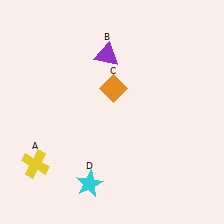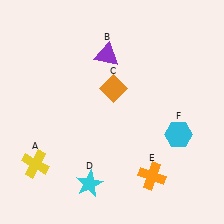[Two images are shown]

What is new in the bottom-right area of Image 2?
A cyan hexagon (F) was added in the bottom-right area of Image 2.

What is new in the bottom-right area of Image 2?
An orange cross (E) was added in the bottom-right area of Image 2.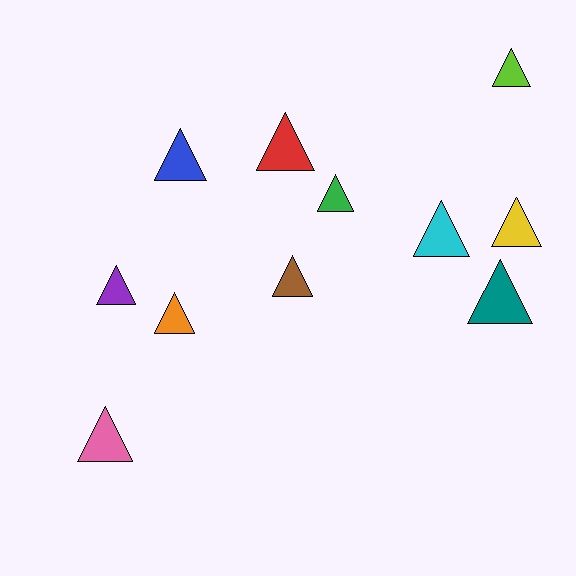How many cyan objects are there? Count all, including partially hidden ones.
There is 1 cyan object.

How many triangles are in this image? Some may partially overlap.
There are 11 triangles.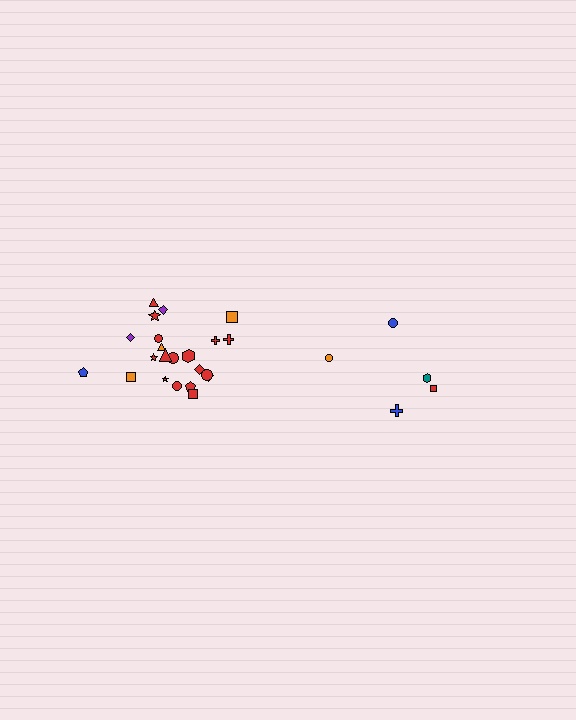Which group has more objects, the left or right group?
The left group.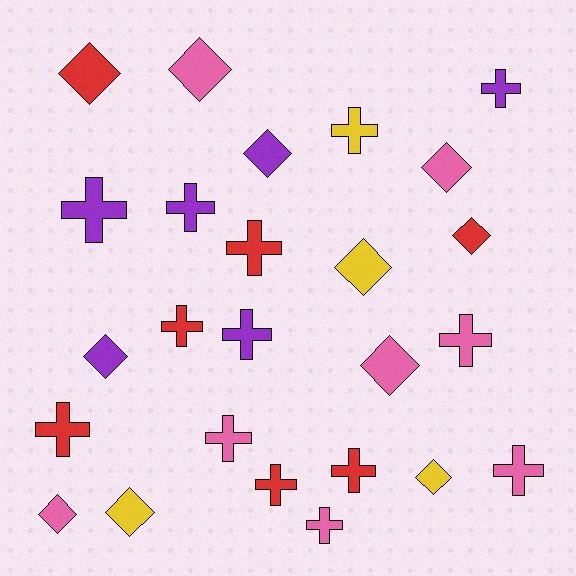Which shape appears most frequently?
Cross, with 14 objects.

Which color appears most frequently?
Pink, with 8 objects.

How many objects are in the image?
There are 25 objects.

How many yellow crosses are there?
There is 1 yellow cross.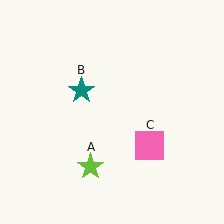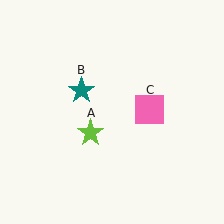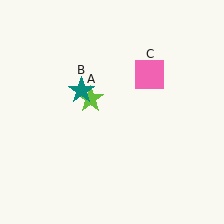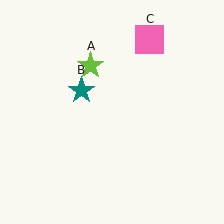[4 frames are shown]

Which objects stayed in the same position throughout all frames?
Teal star (object B) remained stationary.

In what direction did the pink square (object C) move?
The pink square (object C) moved up.